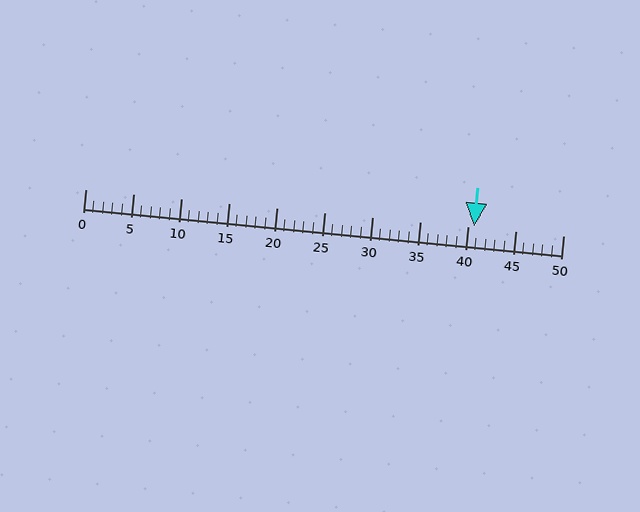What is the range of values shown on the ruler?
The ruler shows values from 0 to 50.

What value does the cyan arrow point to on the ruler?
The cyan arrow points to approximately 41.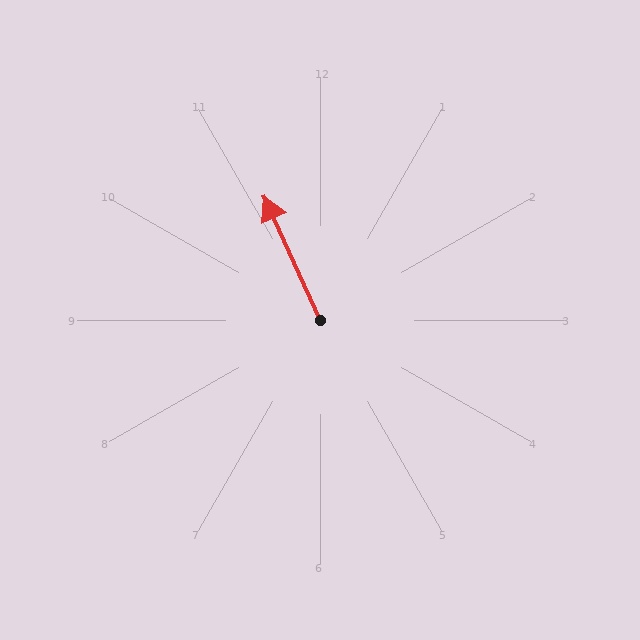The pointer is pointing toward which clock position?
Roughly 11 o'clock.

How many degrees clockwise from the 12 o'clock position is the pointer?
Approximately 336 degrees.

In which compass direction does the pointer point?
Northwest.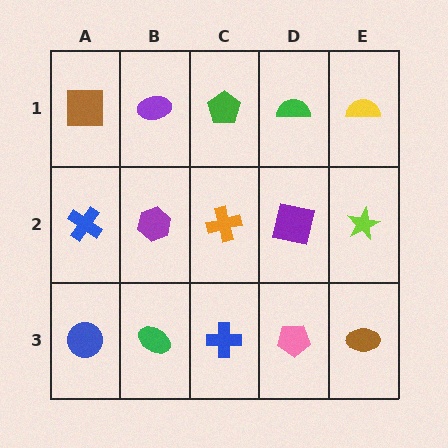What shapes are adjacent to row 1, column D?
A purple square (row 2, column D), a green pentagon (row 1, column C), a yellow semicircle (row 1, column E).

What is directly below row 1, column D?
A purple square.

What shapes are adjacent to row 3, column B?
A purple hexagon (row 2, column B), a blue circle (row 3, column A), a blue cross (row 3, column C).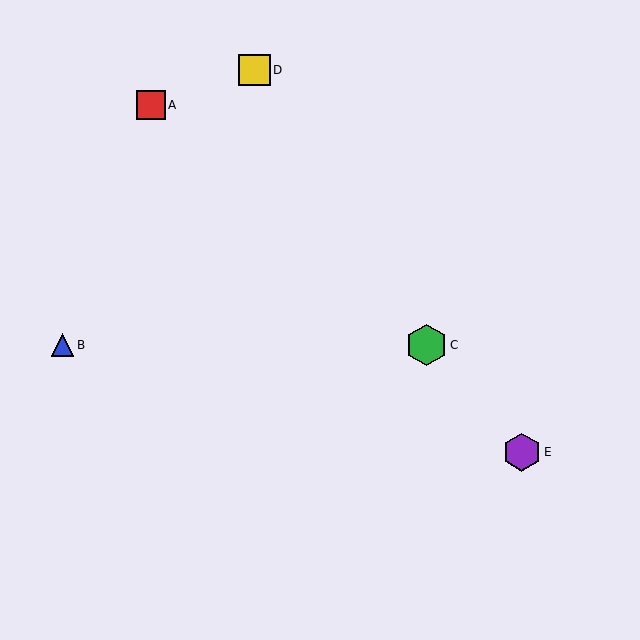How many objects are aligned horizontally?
2 objects (B, C) are aligned horizontally.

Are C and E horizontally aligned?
No, C is at y≈345 and E is at y≈452.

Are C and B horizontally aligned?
Yes, both are at y≈345.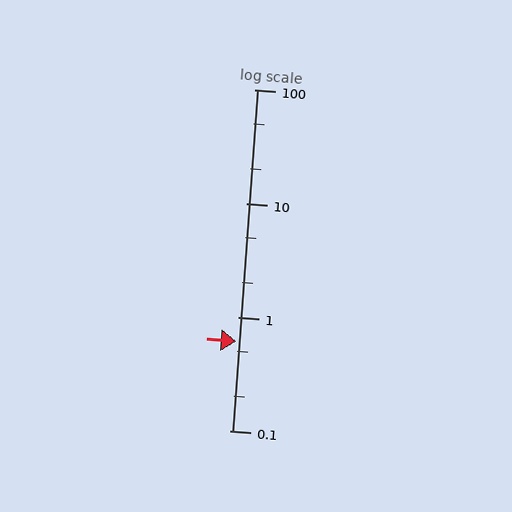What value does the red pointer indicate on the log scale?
The pointer indicates approximately 0.61.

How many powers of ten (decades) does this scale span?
The scale spans 3 decades, from 0.1 to 100.